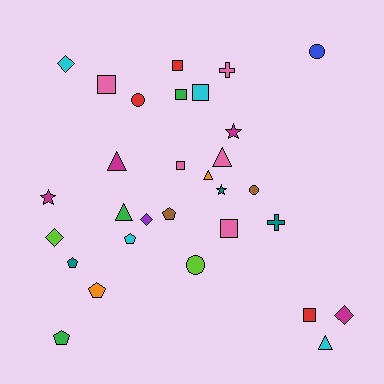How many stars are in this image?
There are 3 stars.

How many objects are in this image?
There are 30 objects.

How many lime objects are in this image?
There are 2 lime objects.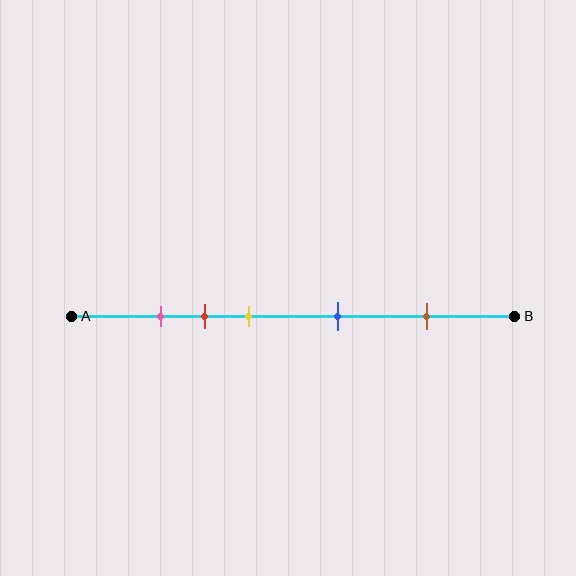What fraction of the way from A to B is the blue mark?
The blue mark is approximately 60% (0.6) of the way from A to B.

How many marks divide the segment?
There are 5 marks dividing the segment.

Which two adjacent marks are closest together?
The pink and red marks are the closest adjacent pair.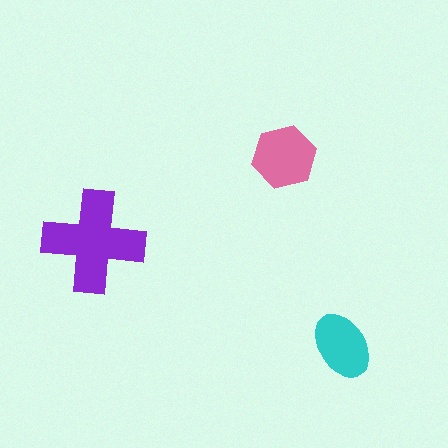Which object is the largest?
The purple cross.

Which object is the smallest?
The cyan ellipse.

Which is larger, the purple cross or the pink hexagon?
The purple cross.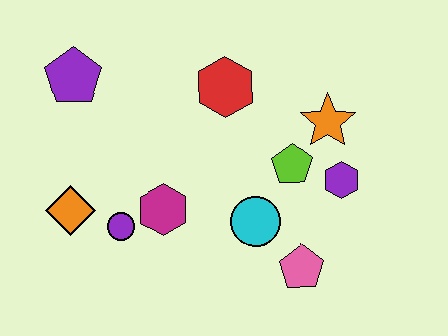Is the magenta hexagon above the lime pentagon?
No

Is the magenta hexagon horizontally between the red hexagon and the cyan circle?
No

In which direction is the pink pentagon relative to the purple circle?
The pink pentagon is to the right of the purple circle.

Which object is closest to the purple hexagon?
The lime pentagon is closest to the purple hexagon.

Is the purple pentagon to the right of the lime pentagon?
No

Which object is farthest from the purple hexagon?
The purple pentagon is farthest from the purple hexagon.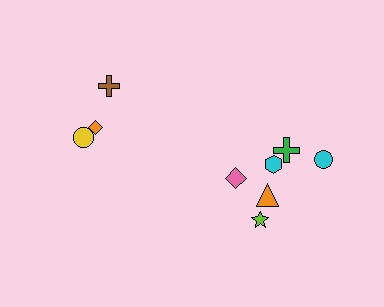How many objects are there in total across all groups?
There are 9 objects.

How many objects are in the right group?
There are 6 objects.